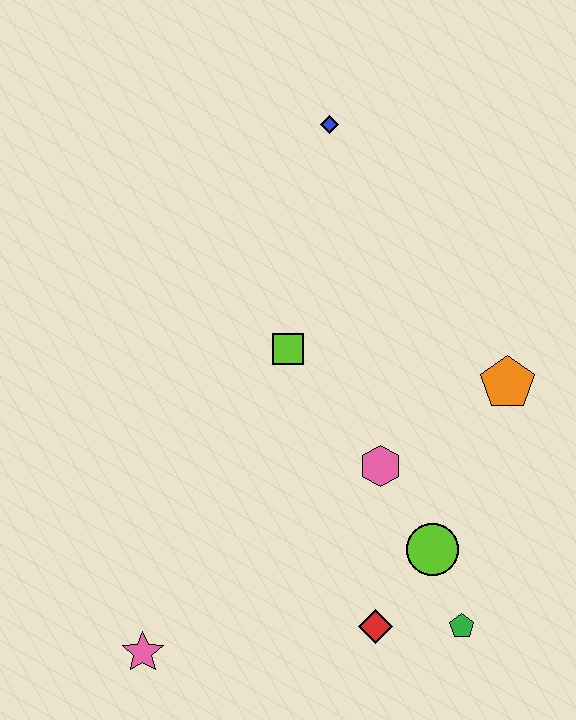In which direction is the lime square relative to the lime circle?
The lime square is above the lime circle.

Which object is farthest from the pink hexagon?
The blue diamond is farthest from the pink hexagon.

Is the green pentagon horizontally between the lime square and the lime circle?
No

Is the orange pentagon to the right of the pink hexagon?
Yes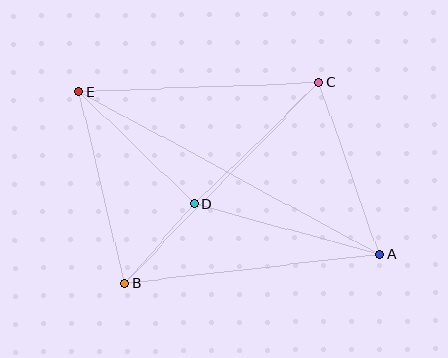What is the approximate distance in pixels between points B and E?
The distance between B and E is approximately 197 pixels.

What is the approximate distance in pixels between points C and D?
The distance between C and D is approximately 174 pixels.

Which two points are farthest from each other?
Points A and E are farthest from each other.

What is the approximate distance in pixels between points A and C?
The distance between A and C is approximately 182 pixels.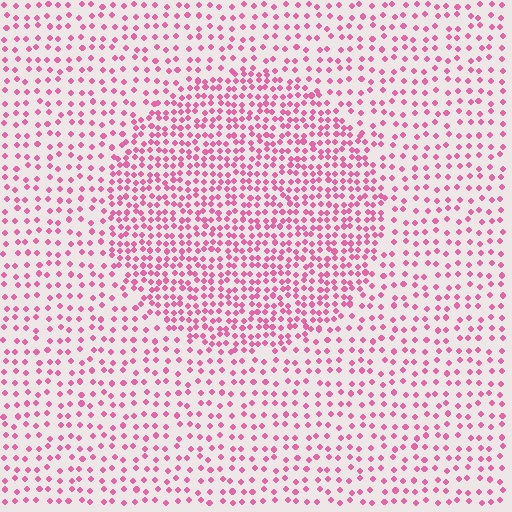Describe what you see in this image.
The image contains small pink elements arranged at two different densities. A circle-shaped region is visible where the elements are more densely packed than the surrounding area.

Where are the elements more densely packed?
The elements are more densely packed inside the circle boundary.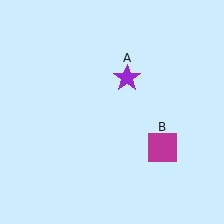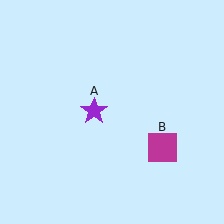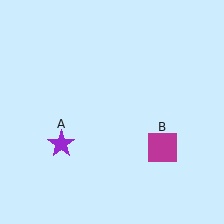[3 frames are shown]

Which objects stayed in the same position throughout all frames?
Magenta square (object B) remained stationary.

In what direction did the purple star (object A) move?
The purple star (object A) moved down and to the left.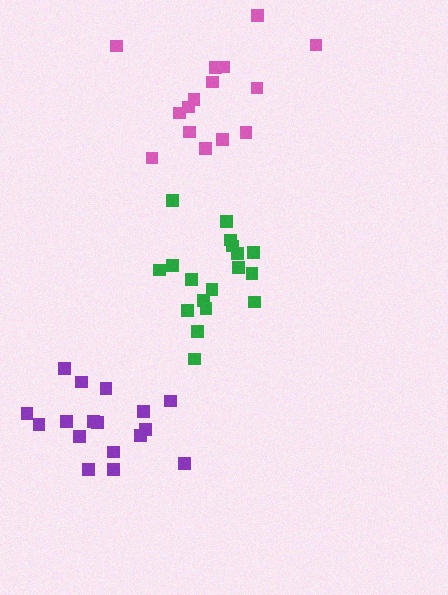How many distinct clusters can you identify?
There are 3 distinct clusters.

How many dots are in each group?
Group 1: 18 dots, Group 2: 15 dots, Group 3: 17 dots (50 total).